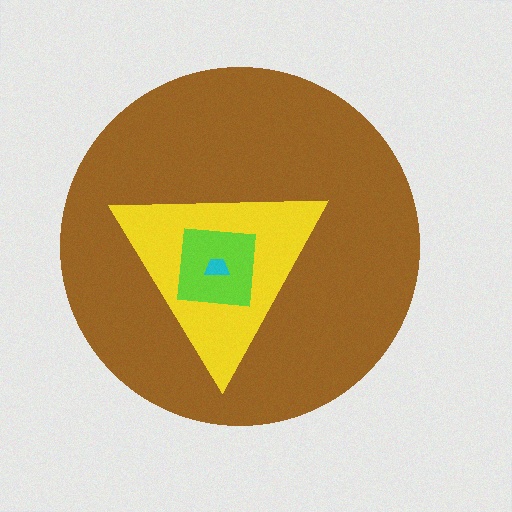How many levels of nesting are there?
4.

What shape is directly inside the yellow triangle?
The lime square.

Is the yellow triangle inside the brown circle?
Yes.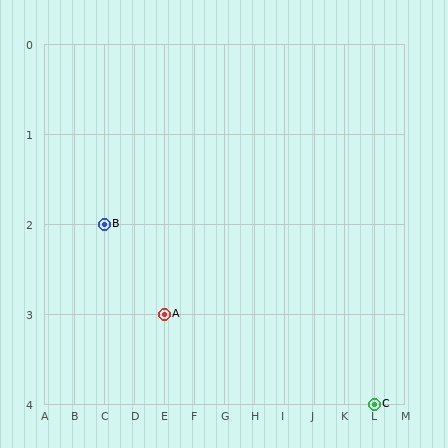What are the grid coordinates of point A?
Point A is at grid coordinates (E, 3).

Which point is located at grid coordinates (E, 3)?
Point A is at (E, 3).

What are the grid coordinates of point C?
Point C is at grid coordinates (L, 4).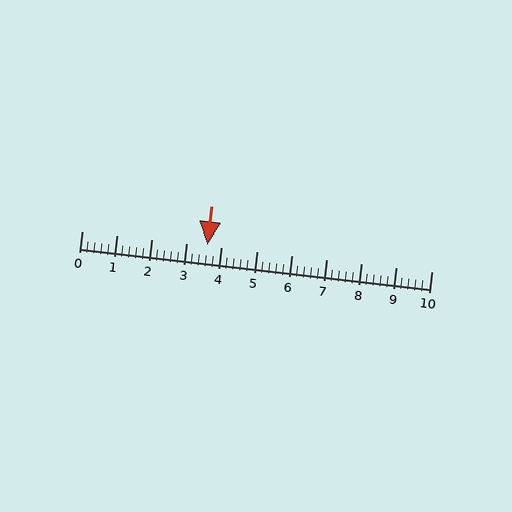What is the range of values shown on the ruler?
The ruler shows values from 0 to 10.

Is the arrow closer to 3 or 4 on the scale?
The arrow is closer to 4.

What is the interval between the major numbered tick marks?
The major tick marks are spaced 1 units apart.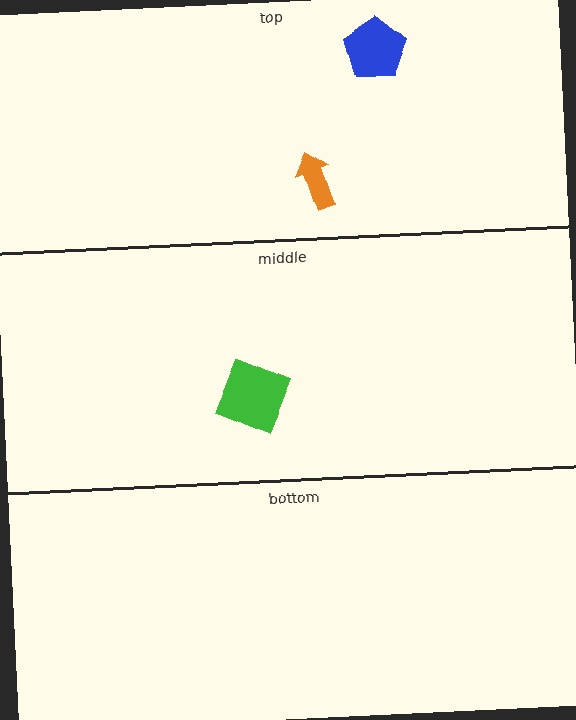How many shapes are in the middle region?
1.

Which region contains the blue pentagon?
The top region.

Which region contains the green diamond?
The middle region.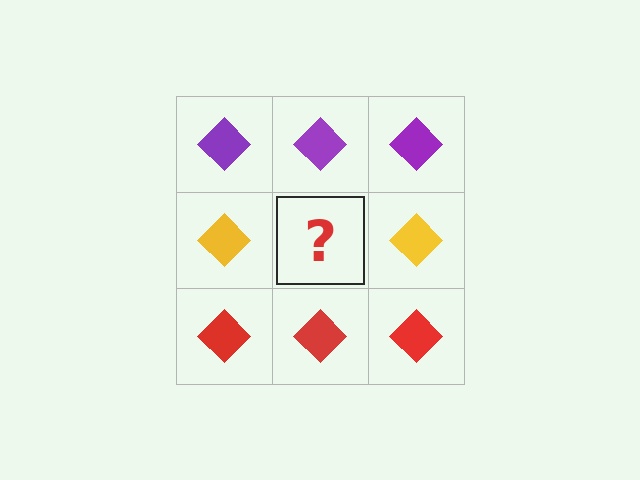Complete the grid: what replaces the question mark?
The question mark should be replaced with a yellow diamond.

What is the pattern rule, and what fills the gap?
The rule is that each row has a consistent color. The gap should be filled with a yellow diamond.